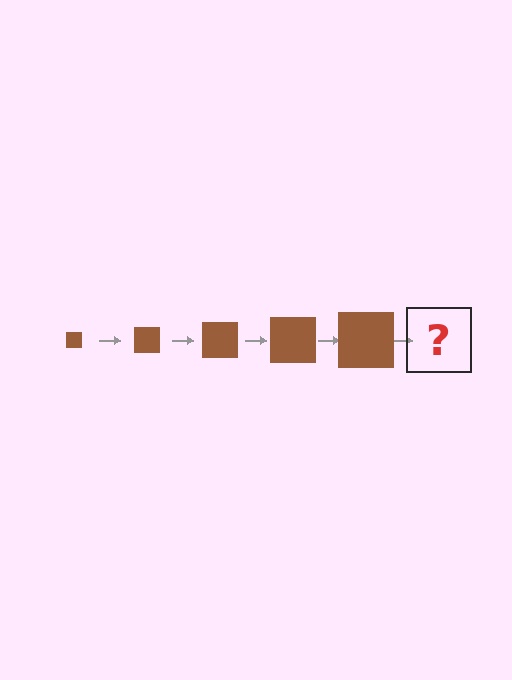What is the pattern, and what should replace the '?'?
The pattern is that the square gets progressively larger each step. The '?' should be a brown square, larger than the previous one.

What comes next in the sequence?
The next element should be a brown square, larger than the previous one.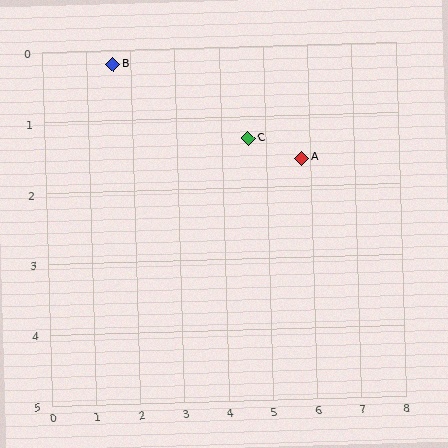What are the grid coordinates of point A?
Point A is at approximately (5.8, 1.6).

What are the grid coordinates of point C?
Point C is at approximately (4.6, 1.3).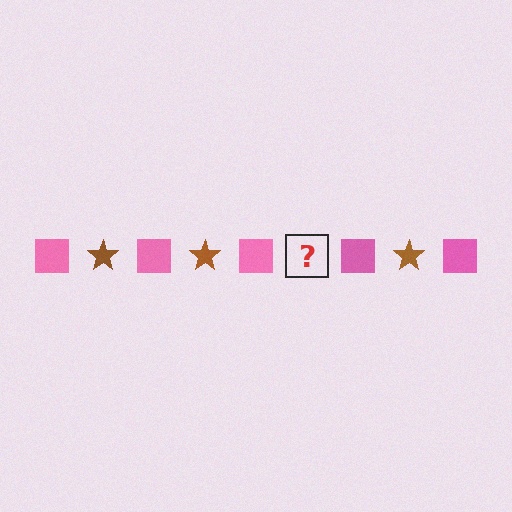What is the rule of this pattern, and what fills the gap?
The rule is that the pattern alternates between pink square and brown star. The gap should be filled with a brown star.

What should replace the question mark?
The question mark should be replaced with a brown star.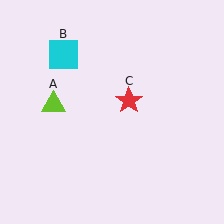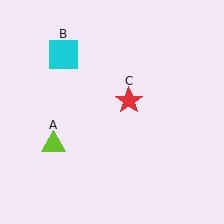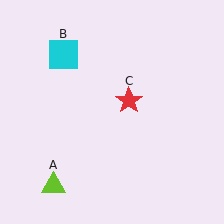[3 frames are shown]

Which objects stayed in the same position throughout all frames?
Cyan square (object B) and red star (object C) remained stationary.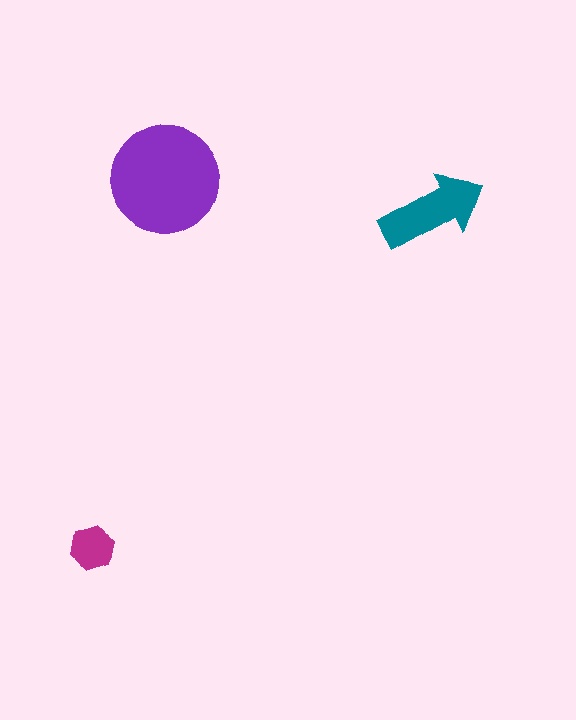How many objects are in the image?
There are 3 objects in the image.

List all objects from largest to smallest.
The purple circle, the teal arrow, the magenta hexagon.